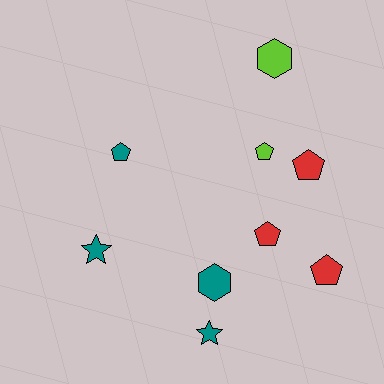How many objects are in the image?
There are 9 objects.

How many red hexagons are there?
There are no red hexagons.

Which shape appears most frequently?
Pentagon, with 5 objects.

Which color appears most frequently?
Teal, with 4 objects.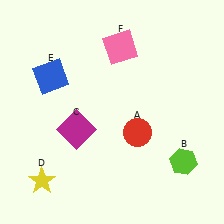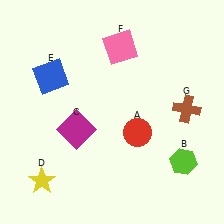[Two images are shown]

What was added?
A brown cross (G) was added in Image 2.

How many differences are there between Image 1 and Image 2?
There is 1 difference between the two images.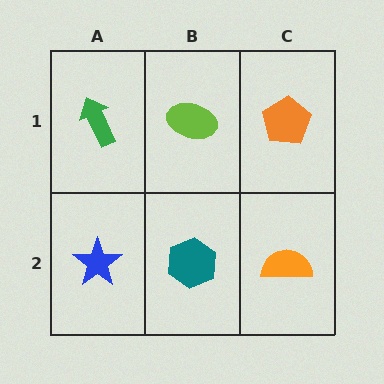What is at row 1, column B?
A lime ellipse.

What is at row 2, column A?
A blue star.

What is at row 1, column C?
An orange pentagon.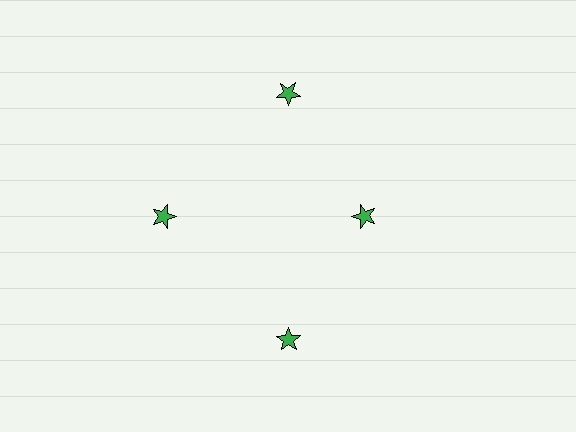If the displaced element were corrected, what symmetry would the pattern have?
It would have 4-fold rotational symmetry — the pattern would map onto itself every 90 degrees.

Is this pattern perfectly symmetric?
No. The 4 green stars are arranged in a ring, but one element near the 3 o'clock position is pulled inward toward the center, breaking the 4-fold rotational symmetry.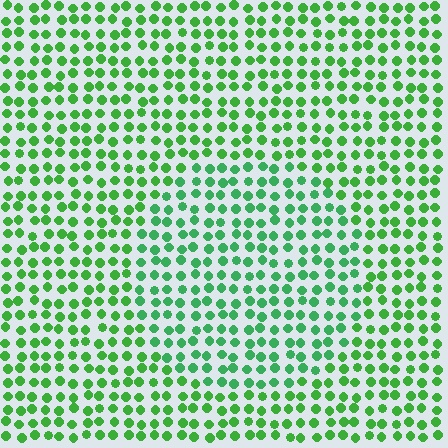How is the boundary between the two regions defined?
The boundary is defined purely by a slight shift in hue (about 20 degrees). Spacing, size, and orientation are identical on both sides.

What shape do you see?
I see a circle.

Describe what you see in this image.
The image is filled with small green elements in a uniform arrangement. A circle-shaped region is visible where the elements are tinted to a slightly different hue, forming a subtle color boundary.